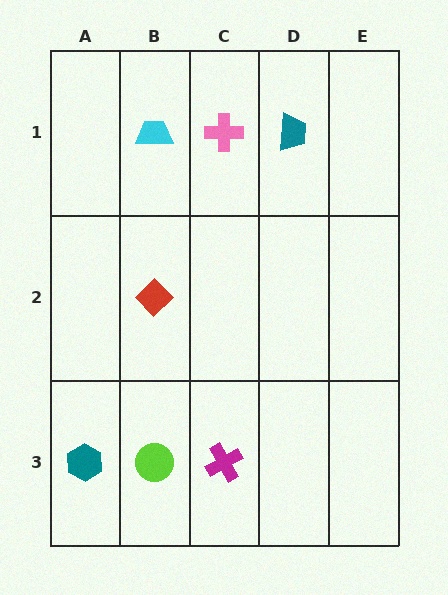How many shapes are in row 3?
3 shapes.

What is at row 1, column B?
A cyan trapezoid.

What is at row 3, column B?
A lime circle.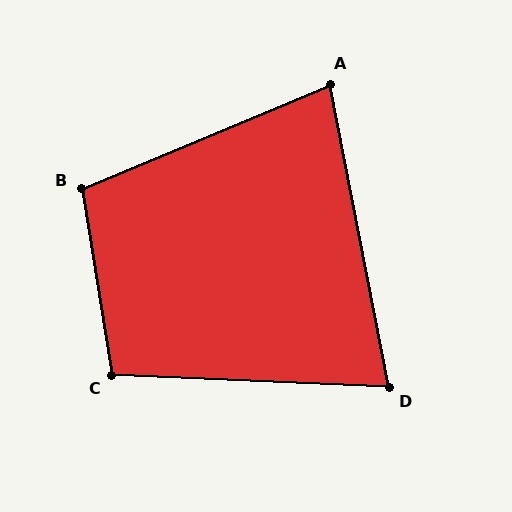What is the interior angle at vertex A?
Approximately 78 degrees (acute).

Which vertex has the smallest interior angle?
D, at approximately 77 degrees.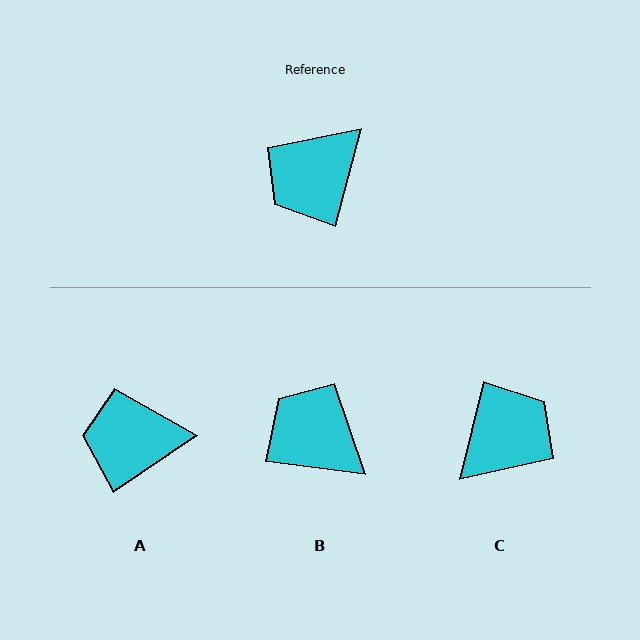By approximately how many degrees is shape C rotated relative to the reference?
Approximately 178 degrees clockwise.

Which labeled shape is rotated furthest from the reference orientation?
C, about 178 degrees away.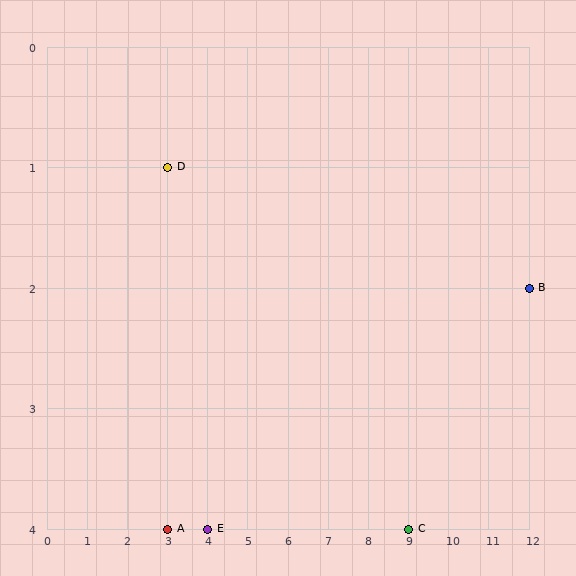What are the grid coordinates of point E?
Point E is at grid coordinates (4, 4).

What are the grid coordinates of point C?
Point C is at grid coordinates (9, 4).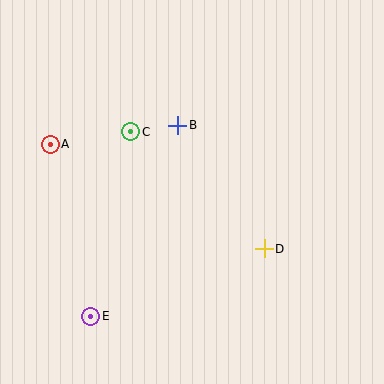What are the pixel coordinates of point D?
Point D is at (264, 249).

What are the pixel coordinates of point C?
Point C is at (131, 132).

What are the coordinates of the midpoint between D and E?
The midpoint between D and E is at (178, 282).